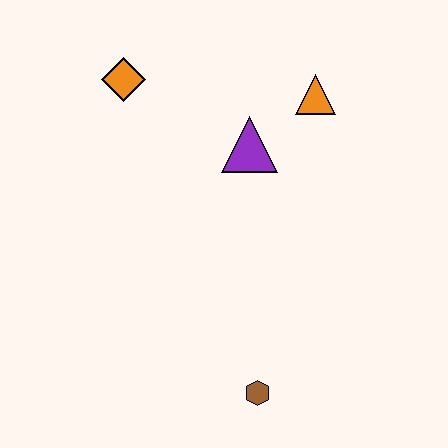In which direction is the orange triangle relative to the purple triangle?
The orange triangle is to the right of the purple triangle.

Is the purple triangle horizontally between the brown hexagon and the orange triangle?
No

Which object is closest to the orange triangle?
The purple triangle is closest to the orange triangle.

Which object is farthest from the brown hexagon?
The orange diamond is farthest from the brown hexagon.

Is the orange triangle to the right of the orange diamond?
Yes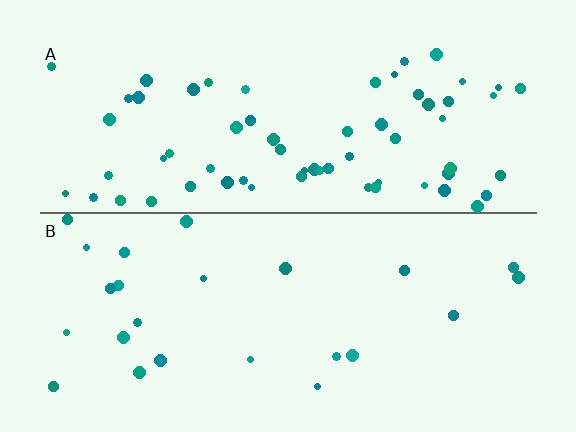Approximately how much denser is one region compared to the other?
Approximately 2.7× — region A over region B.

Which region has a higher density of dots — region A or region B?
A (the top).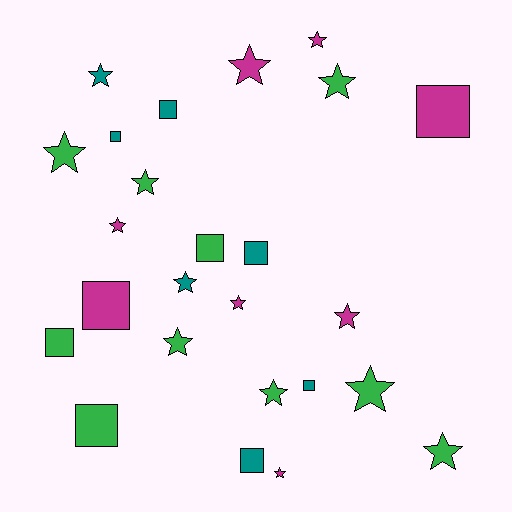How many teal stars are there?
There are 2 teal stars.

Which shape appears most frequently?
Star, with 15 objects.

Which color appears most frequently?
Green, with 10 objects.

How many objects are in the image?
There are 25 objects.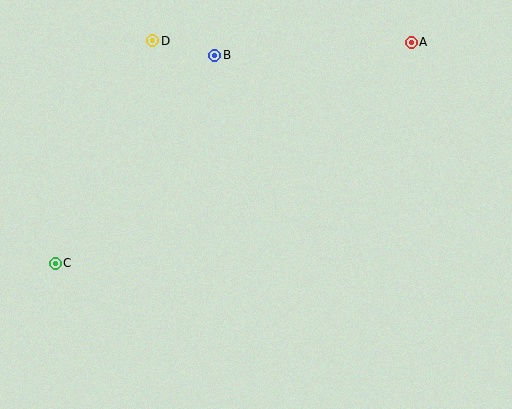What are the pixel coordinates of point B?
Point B is at (215, 55).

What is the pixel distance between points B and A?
The distance between B and A is 197 pixels.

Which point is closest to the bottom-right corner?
Point A is closest to the bottom-right corner.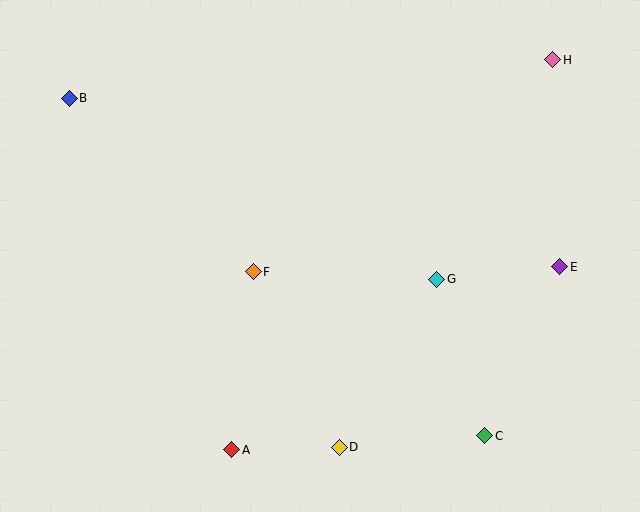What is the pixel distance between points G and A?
The distance between G and A is 266 pixels.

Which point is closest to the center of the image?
Point F at (253, 272) is closest to the center.